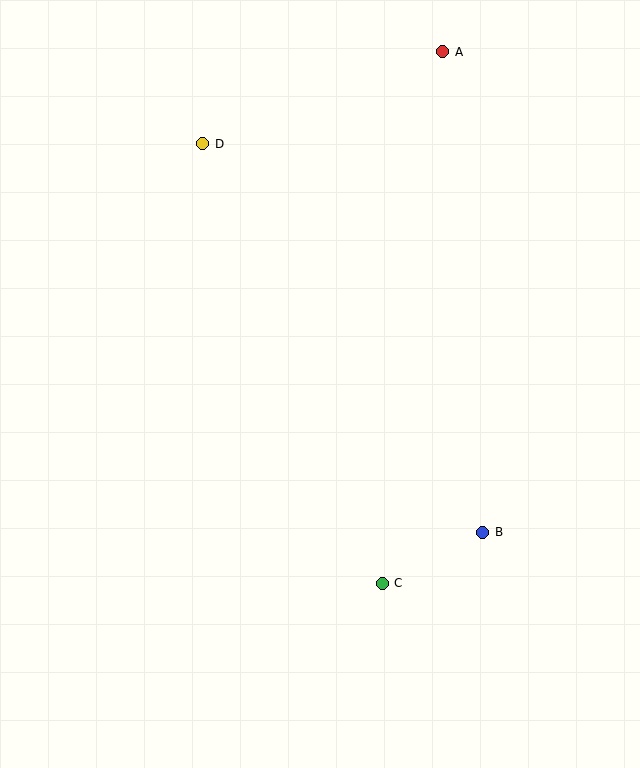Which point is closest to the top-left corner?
Point D is closest to the top-left corner.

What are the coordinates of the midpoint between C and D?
The midpoint between C and D is at (292, 364).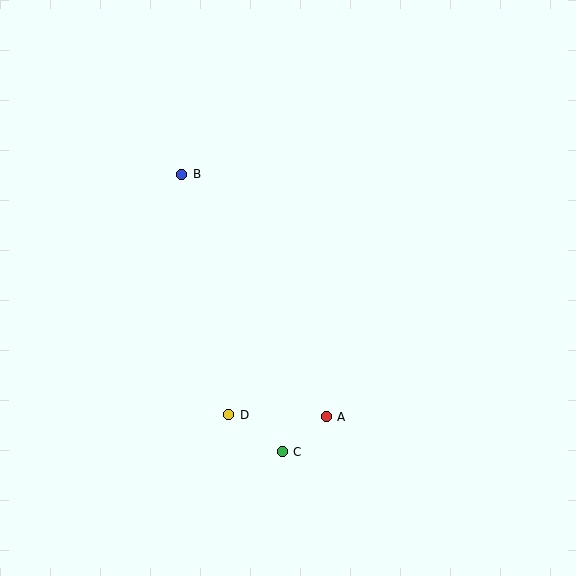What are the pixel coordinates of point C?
Point C is at (282, 452).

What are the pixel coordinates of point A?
Point A is at (326, 417).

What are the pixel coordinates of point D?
Point D is at (229, 415).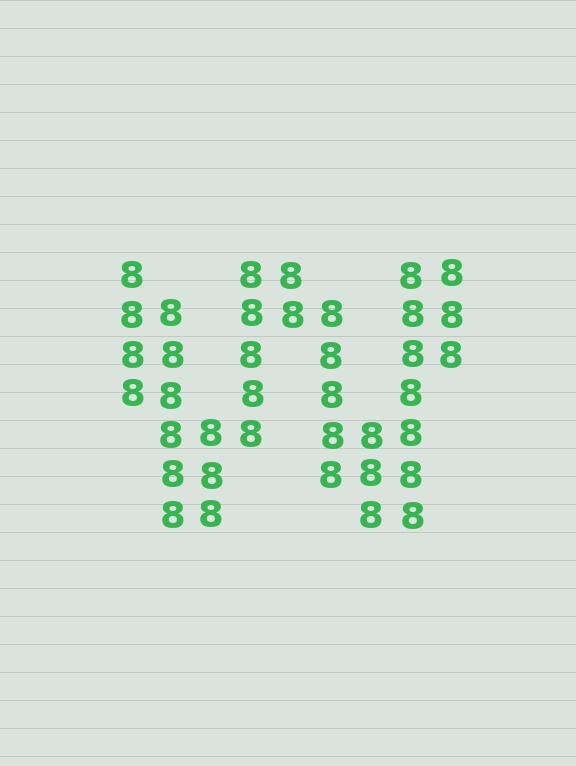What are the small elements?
The small elements are digit 8's.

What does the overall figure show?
The overall figure shows the letter W.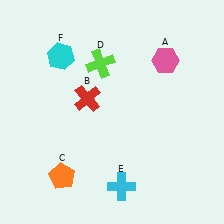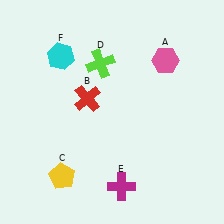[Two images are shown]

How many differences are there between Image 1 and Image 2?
There are 2 differences between the two images.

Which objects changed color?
C changed from orange to yellow. E changed from cyan to magenta.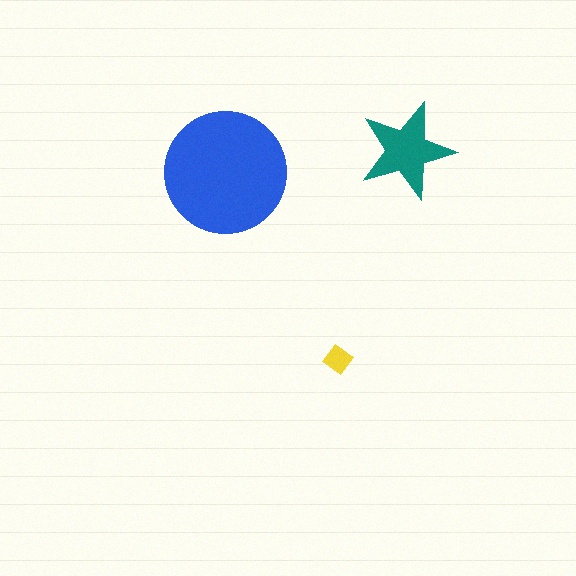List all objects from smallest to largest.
The yellow diamond, the teal star, the blue circle.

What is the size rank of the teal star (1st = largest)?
2nd.